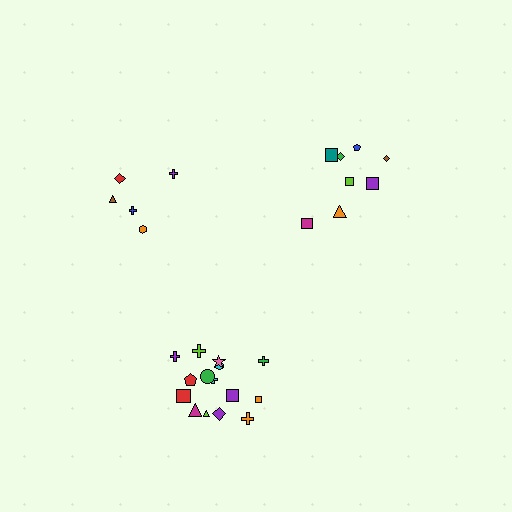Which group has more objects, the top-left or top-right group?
The top-right group.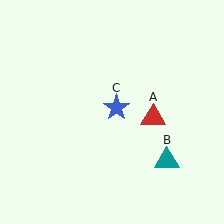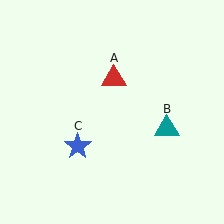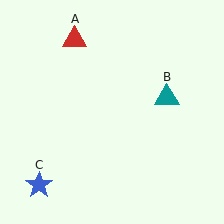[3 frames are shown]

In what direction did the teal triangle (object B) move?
The teal triangle (object B) moved up.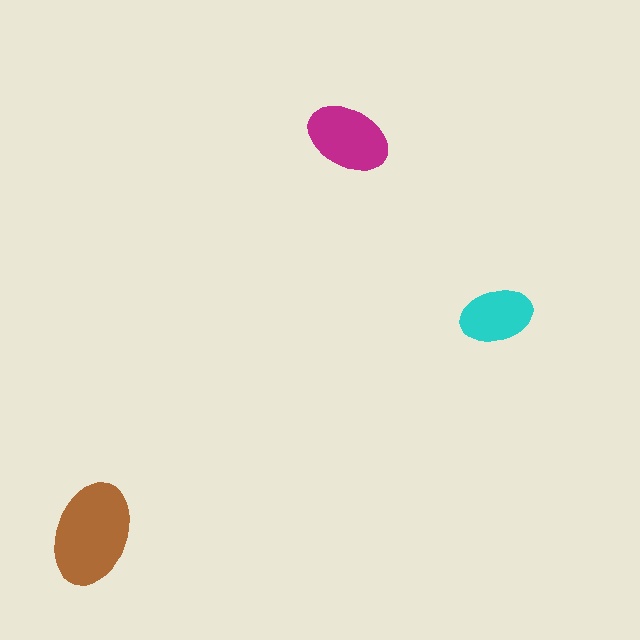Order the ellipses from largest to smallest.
the brown one, the magenta one, the cyan one.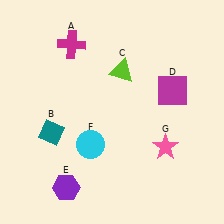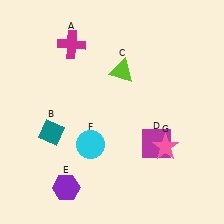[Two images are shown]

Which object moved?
The magenta square (D) moved down.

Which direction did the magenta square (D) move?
The magenta square (D) moved down.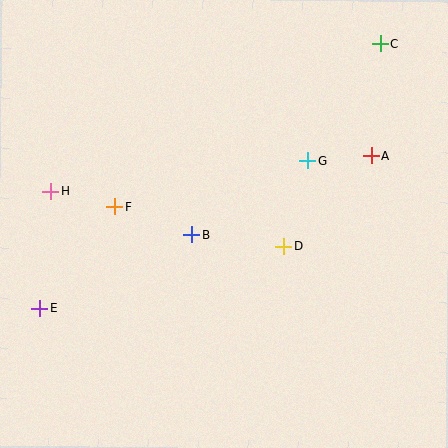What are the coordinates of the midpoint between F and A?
The midpoint between F and A is at (243, 181).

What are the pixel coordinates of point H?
Point H is at (51, 191).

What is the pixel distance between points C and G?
The distance between C and G is 138 pixels.